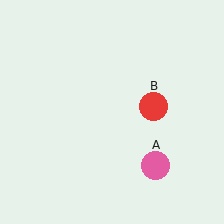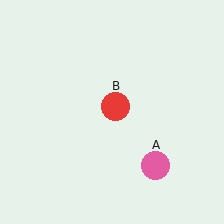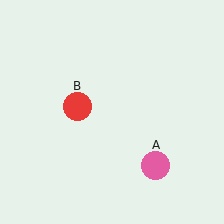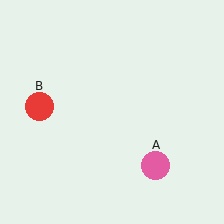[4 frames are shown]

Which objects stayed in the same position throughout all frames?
Pink circle (object A) remained stationary.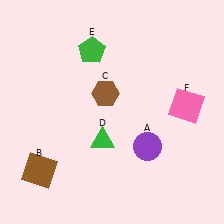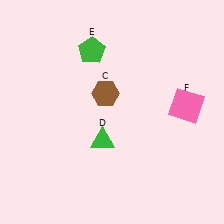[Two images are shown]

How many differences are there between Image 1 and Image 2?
There are 2 differences between the two images.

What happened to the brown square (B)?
The brown square (B) was removed in Image 2. It was in the bottom-left area of Image 1.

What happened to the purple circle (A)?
The purple circle (A) was removed in Image 2. It was in the bottom-right area of Image 1.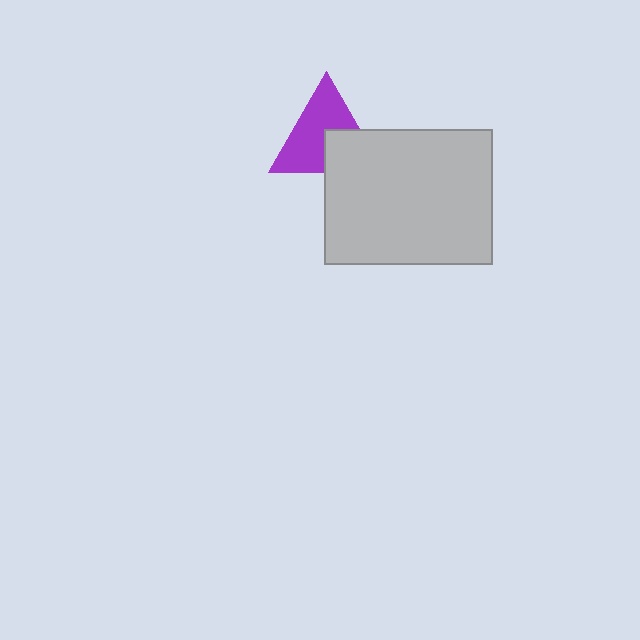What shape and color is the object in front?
The object in front is a light gray rectangle.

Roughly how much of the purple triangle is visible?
About half of it is visible (roughly 64%).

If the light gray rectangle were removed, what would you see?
You would see the complete purple triangle.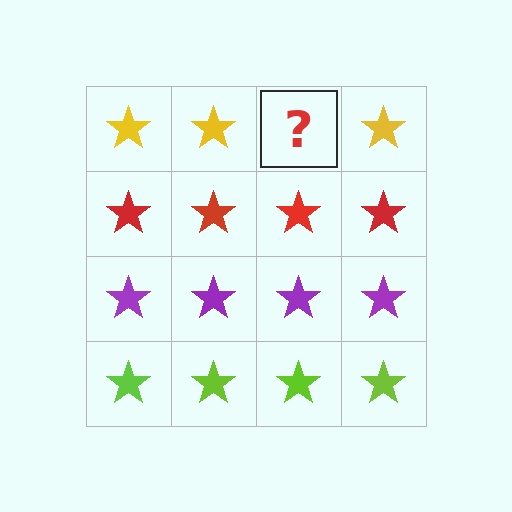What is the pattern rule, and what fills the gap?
The rule is that each row has a consistent color. The gap should be filled with a yellow star.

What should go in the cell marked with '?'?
The missing cell should contain a yellow star.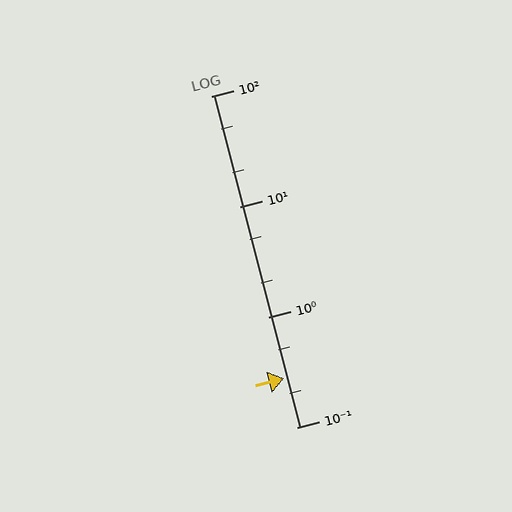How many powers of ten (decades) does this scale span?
The scale spans 3 decades, from 0.1 to 100.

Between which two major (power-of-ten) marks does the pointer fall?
The pointer is between 0.1 and 1.